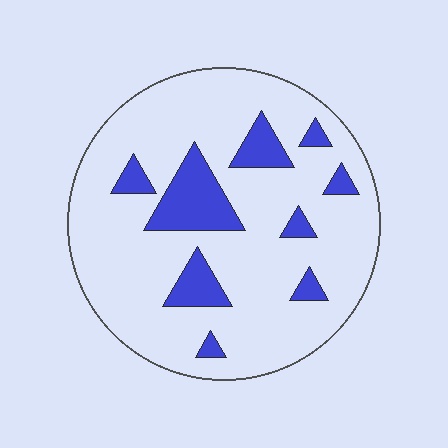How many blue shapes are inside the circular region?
9.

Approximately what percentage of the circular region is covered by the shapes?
Approximately 15%.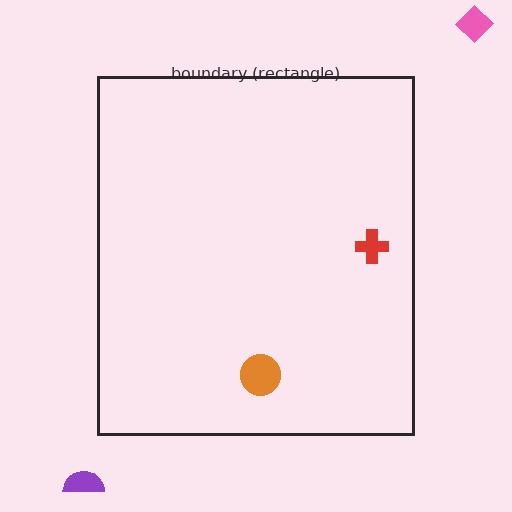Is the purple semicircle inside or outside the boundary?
Outside.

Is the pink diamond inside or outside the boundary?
Outside.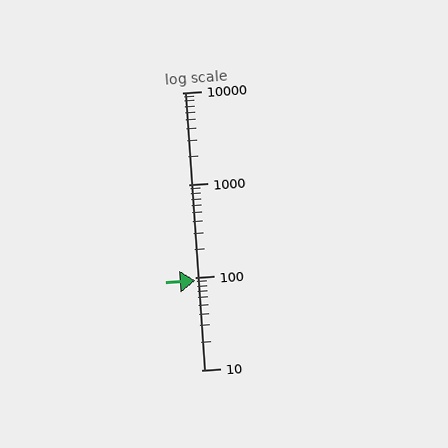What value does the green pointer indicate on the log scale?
The pointer indicates approximately 92.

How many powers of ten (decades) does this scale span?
The scale spans 3 decades, from 10 to 10000.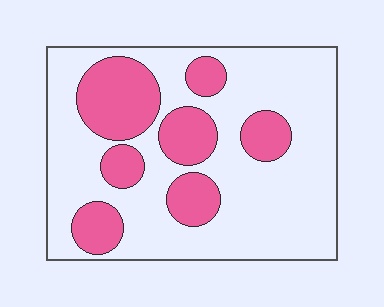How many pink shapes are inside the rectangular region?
7.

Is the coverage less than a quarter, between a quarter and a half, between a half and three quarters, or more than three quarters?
Between a quarter and a half.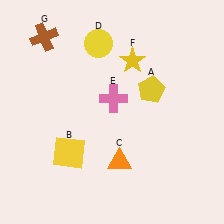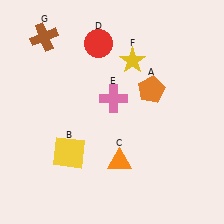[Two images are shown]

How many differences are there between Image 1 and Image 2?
There are 2 differences between the two images.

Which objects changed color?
A changed from yellow to orange. D changed from yellow to red.